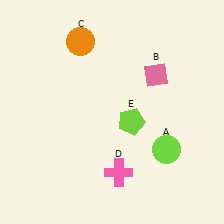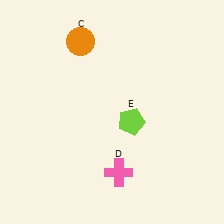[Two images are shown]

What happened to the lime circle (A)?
The lime circle (A) was removed in Image 2. It was in the bottom-right area of Image 1.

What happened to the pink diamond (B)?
The pink diamond (B) was removed in Image 2. It was in the top-right area of Image 1.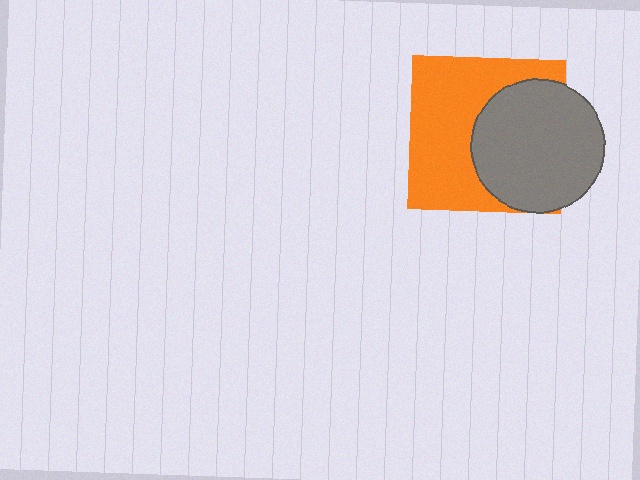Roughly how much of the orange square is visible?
About half of it is visible (roughly 56%).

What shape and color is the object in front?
The object in front is a gray circle.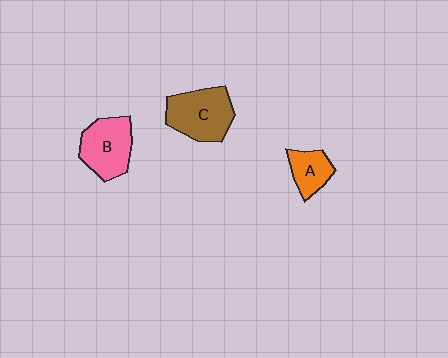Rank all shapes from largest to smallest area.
From largest to smallest: C (brown), B (pink), A (orange).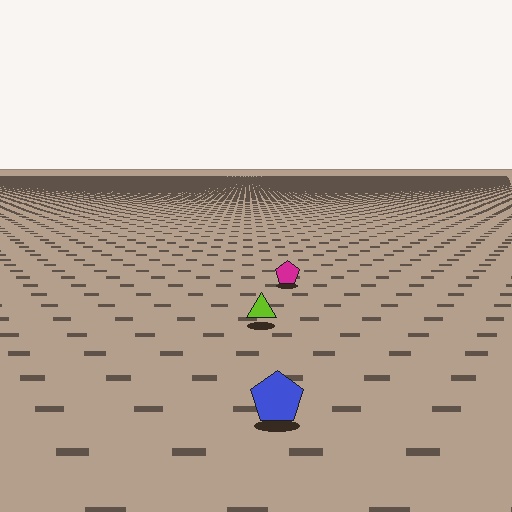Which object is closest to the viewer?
The blue pentagon is closest. The texture marks near it are larger and more spread out.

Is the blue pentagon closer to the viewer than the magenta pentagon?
Yes. The blue pentagon is closer — you can tell from the texture gradient: the ground texture is coarser near it.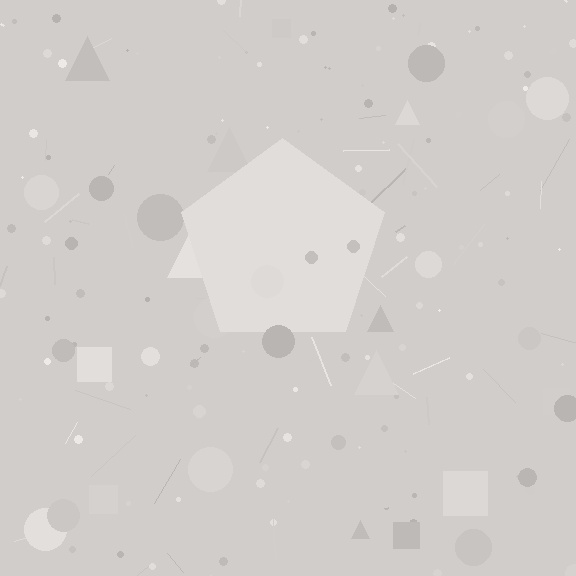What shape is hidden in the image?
A pentagon is hidden in the image.